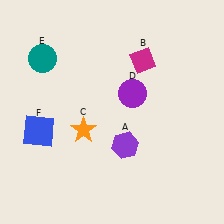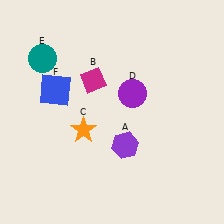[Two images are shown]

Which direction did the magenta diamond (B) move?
The magenta diamond (B) moved left.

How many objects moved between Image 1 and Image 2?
2 objects moved between the two images.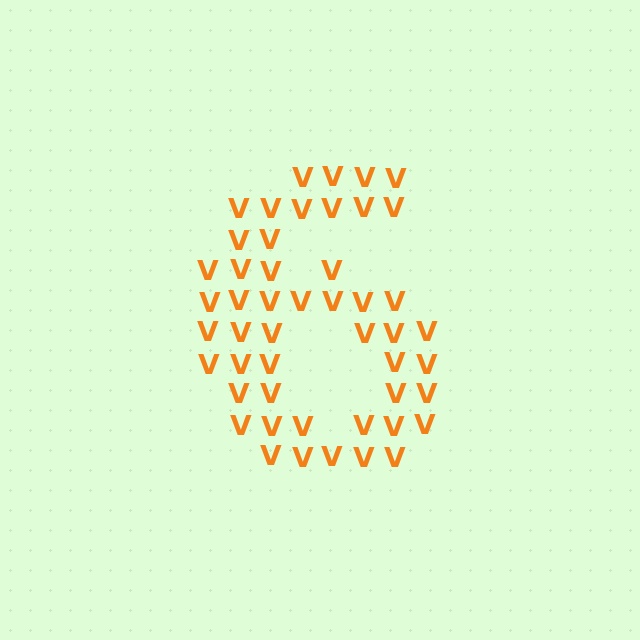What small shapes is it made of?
It is made of small letter V's.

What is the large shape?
The large shape is the digit 6.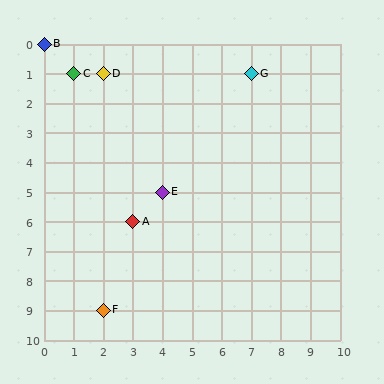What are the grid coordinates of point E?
Point E is at grid coordinates (4, 5).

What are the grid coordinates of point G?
Point G is at grid coordinates (7, 1).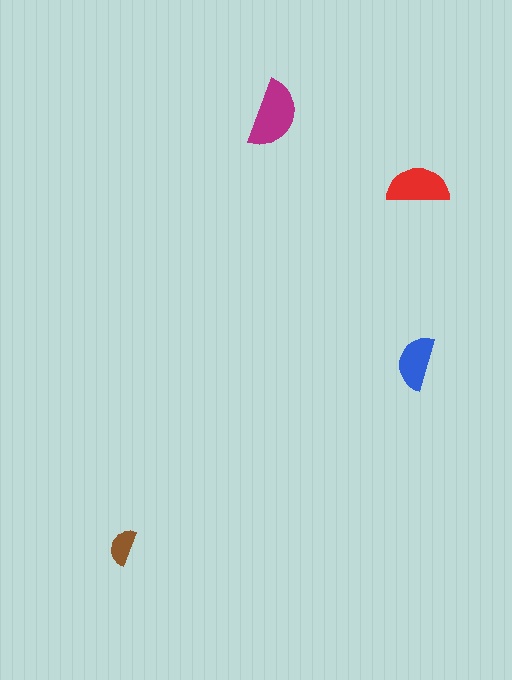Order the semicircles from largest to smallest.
the magenta one, the red one, the blue one, the brown one.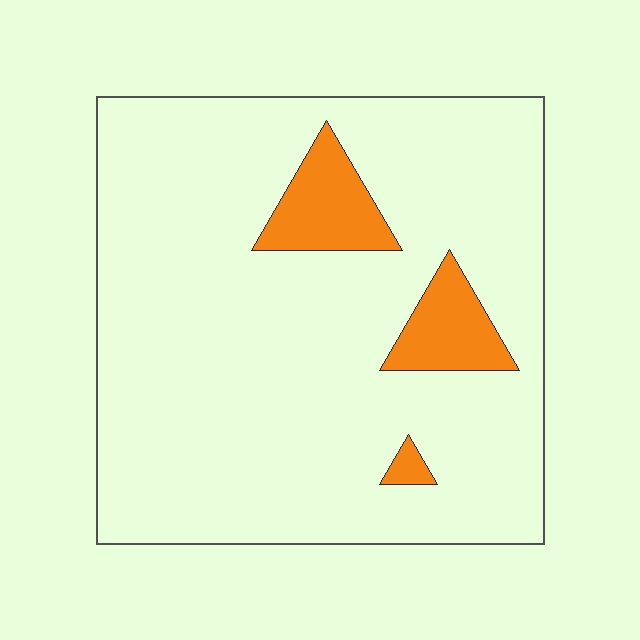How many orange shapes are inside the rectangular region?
3.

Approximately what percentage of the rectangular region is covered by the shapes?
Approximately 10%.